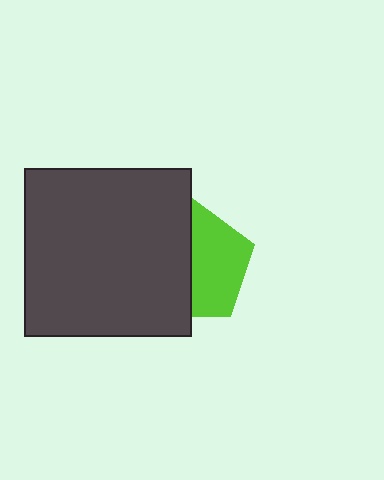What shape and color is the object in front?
The object in front is a dark gray square.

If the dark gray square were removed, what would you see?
You would see the complete lime pentagon.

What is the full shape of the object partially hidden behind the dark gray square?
The partially hidden object is a lime pentagon.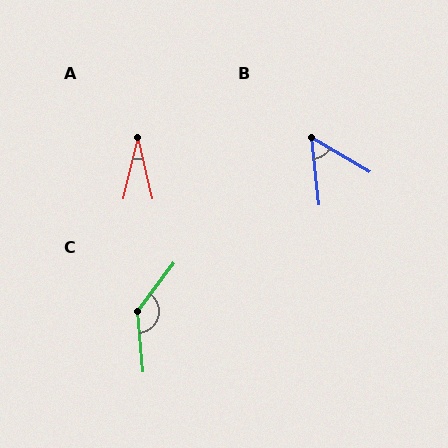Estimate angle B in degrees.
Approximately 53 degrees.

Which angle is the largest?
C, at approximately 137 degrees.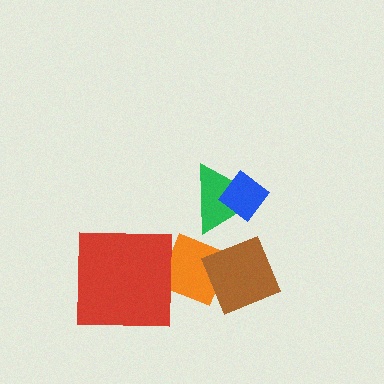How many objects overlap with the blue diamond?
1 object overlaps with the blue diamond.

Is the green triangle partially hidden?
Yes, it is partially covered by another shape.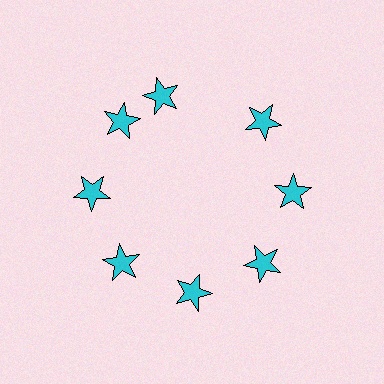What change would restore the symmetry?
The symmetry would be restored by rotating it back into even spacing with its neighbors so that all 8 stars sit at equal angles and equal distance from the center.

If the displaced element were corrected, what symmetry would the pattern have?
It would have 8-fold rotational symmetry — the pattern would map onto itself every 45 degrees.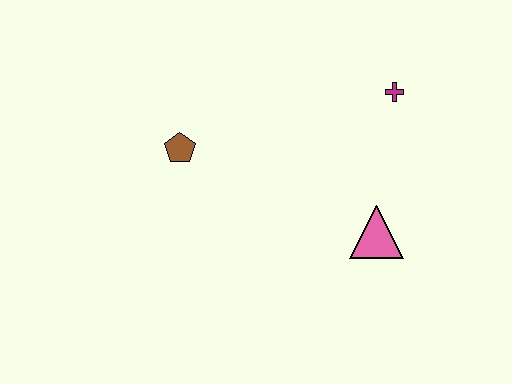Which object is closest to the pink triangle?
The magenta cross is closest to the pink triangle.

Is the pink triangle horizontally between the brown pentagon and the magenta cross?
Yes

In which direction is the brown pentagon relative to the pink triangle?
The brown pentagon is to the left of the pink triangle.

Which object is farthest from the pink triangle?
The brown pentagon is farthest from the pink triangle.